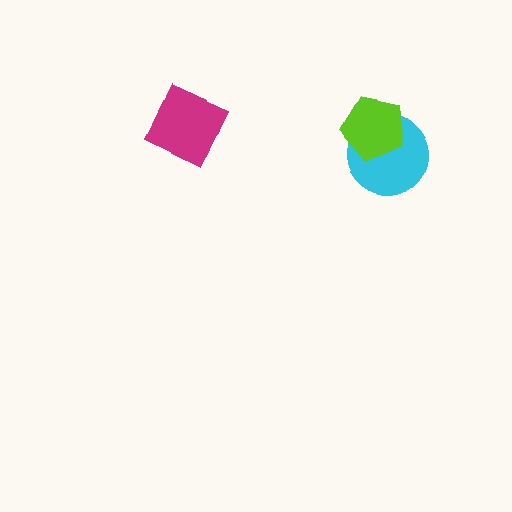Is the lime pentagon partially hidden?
No, no other shape covers it.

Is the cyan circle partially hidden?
Yes, it is partially covered by another shape.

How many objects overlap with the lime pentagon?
1 object overlaps with the lime pentagon.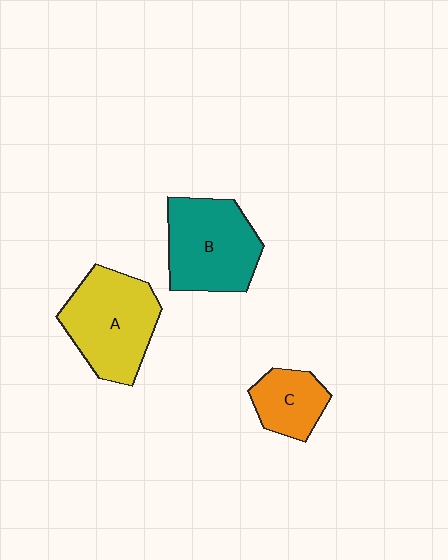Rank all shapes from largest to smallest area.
From largest to smallest: A (yellow), B (teal), C (orange).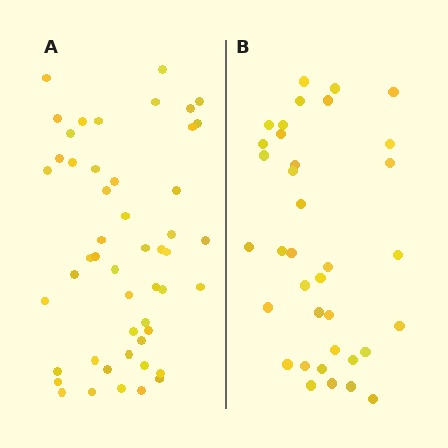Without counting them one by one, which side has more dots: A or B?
Region A (the left region) has more dots.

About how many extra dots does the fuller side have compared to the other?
Region A has approximately 15 more dots than region B.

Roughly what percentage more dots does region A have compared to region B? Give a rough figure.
About 40% more.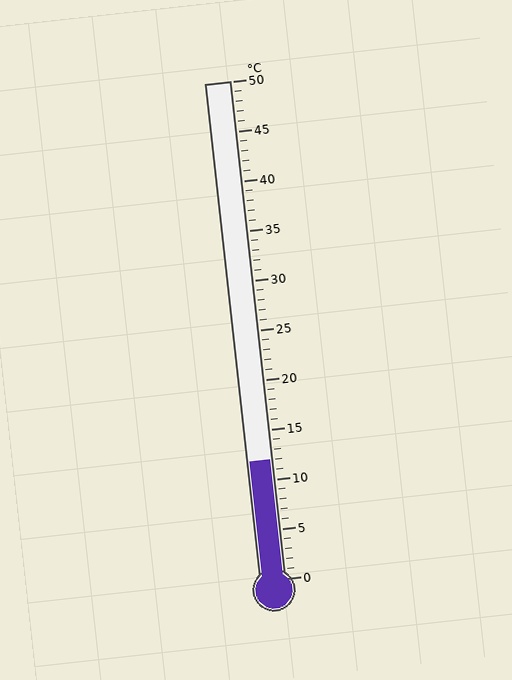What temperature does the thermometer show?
The thermometer shows approximately 12°C.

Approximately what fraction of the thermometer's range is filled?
The thermometer is filled to approximately 25% of its range.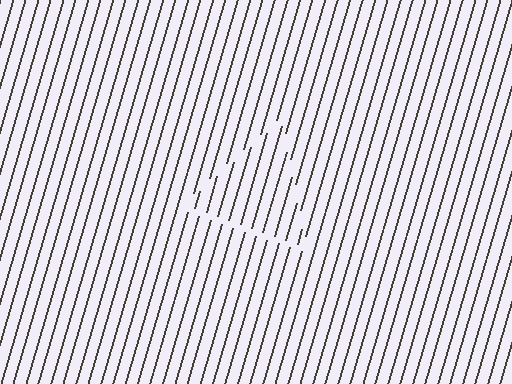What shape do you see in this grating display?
An illusory triangle. The interior of the shape contains the same grating, shifted by half a period — the contour is defined by the phase discontinuity where line-ends from the inner and outer gratings abut.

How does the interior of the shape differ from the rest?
The interior of the shape contains the same grating, shifted by half a period — the contour is defined by the phase discontinuity where line-ends from the inner and outer gratings abut.